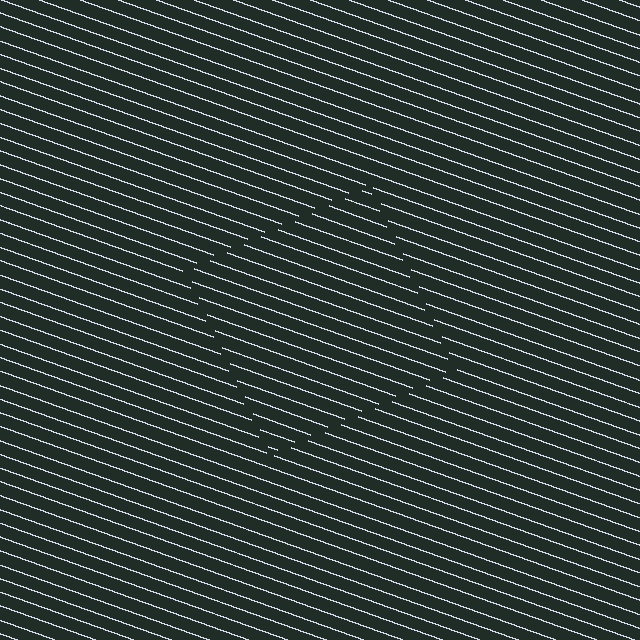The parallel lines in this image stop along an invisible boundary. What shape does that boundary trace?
An illusory square. The interior of the shape contains the same grating, shifted by half a period — the contour is defined by the phase discontinuity where line-ends from the inner and outer gratings abut.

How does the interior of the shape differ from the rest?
The interior of the shape contains the same grating, shifted by half a period — the contour is defined by the phase discontinuity where line-ends from the inner and outer gratings abut.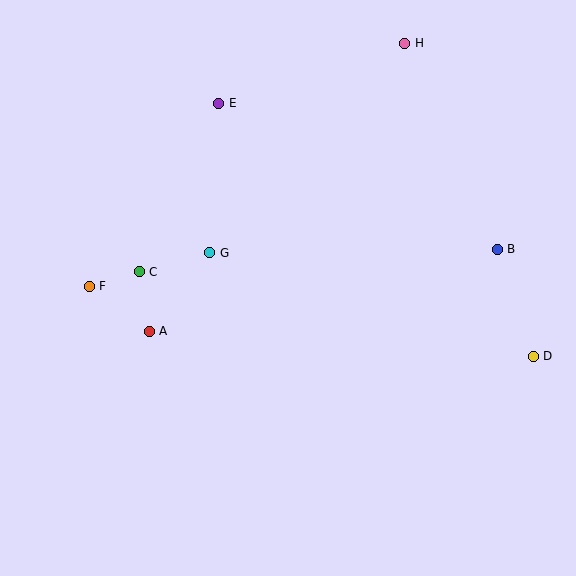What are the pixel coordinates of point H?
Point H is at (405, 43).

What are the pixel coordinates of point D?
Point D is at (533, 356).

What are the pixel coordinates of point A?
Point A is at (149, 331).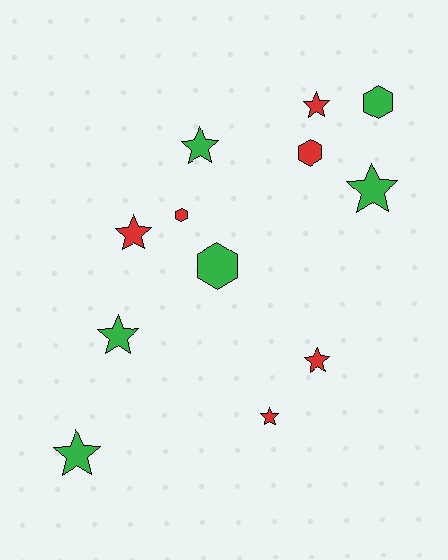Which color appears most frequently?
Green, with 6 objects.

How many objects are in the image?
There are 12 objects.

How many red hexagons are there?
There are 2 red hexagons.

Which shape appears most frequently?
Star, with 8 objects.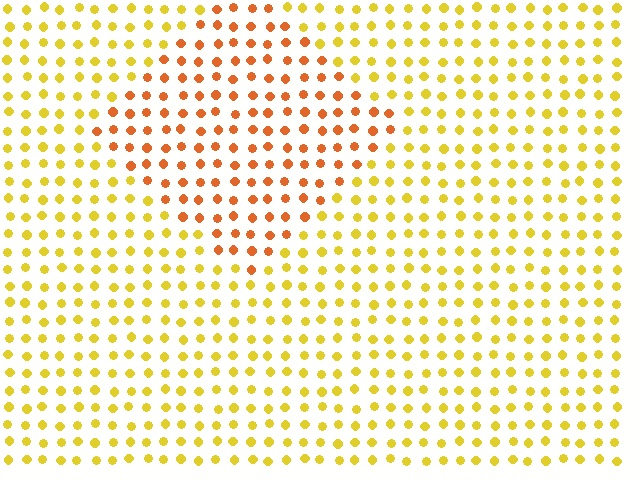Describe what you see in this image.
The image is filled with small yellow elements in a uniform arrangement. A diamond-shaped region is visible where the elements are tinted to a slightly different hue, forming a subtle color boundary.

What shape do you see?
I see a diamond.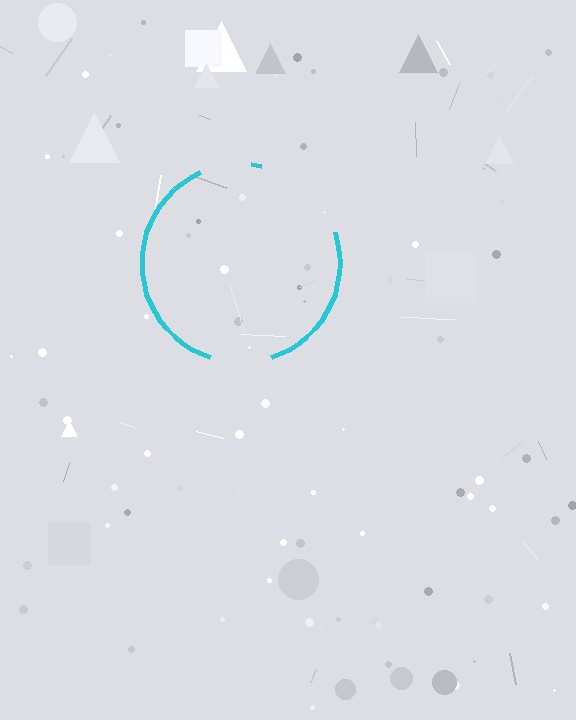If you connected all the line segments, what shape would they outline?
They would outline a circle.